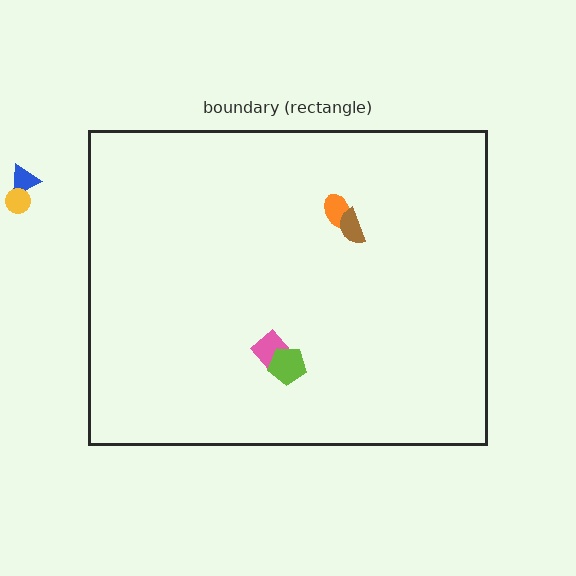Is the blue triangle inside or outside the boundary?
Outside.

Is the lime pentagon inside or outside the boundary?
Inside.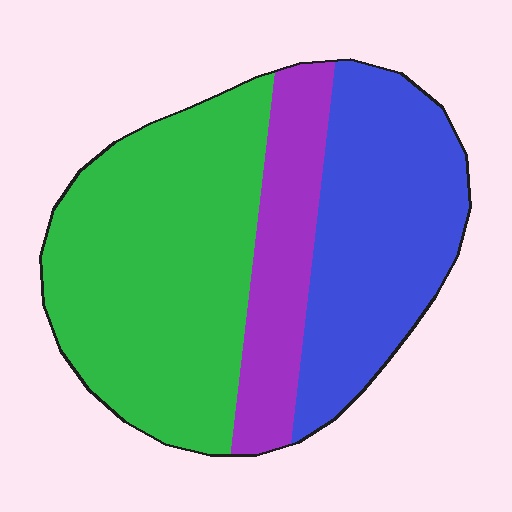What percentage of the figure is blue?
Blue covers roughly 35% of the figure.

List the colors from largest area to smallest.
From largest to smallest: green, blue, purple.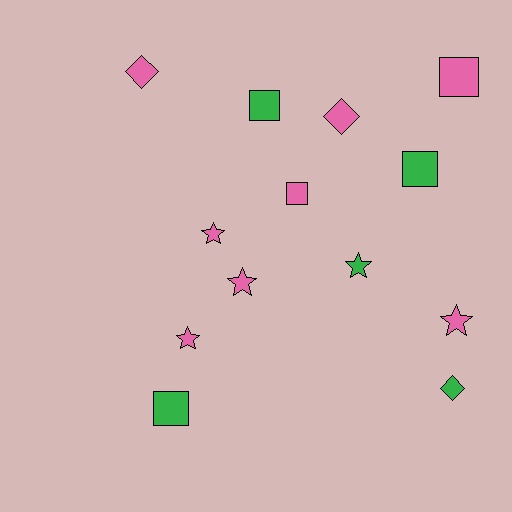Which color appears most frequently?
Pink, with 8 objects.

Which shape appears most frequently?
Square, with 5 objects.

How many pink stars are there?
There are 4 pink stars.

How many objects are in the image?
There are 13 objects.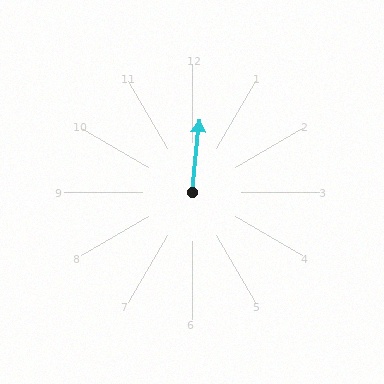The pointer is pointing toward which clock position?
Roughly 12 o'clock.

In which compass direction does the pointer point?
North.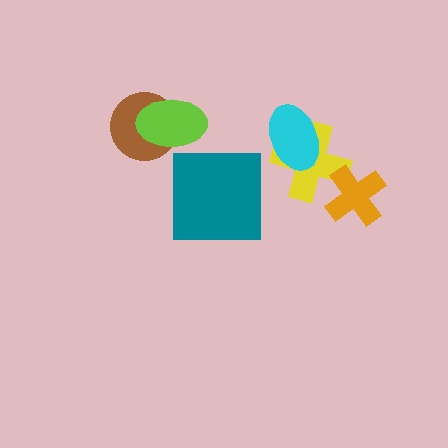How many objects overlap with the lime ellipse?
1 object overlaps with the lime ellipse.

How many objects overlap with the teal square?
0 objects overlap with the teal square.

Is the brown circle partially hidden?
Yes, it is partially covered by another shape.